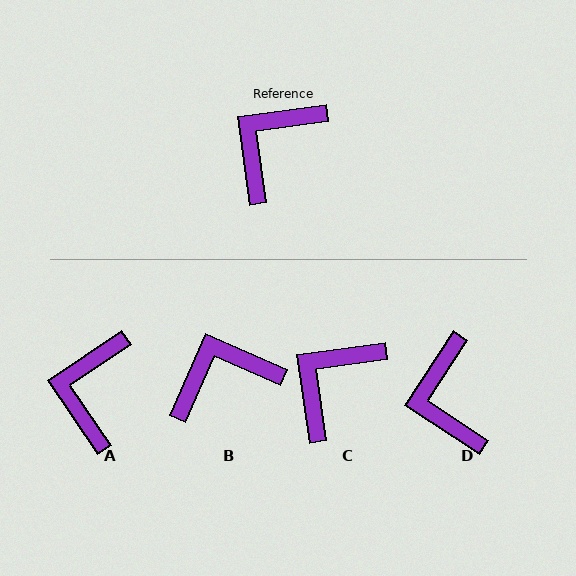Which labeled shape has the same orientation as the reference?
C.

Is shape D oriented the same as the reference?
No, it is off by about 49 degrees.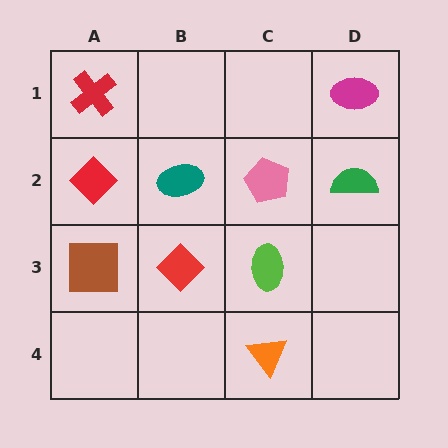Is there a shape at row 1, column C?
No, that cell is empty.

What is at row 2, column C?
A pink pentagon.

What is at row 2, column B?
A teal ellipse.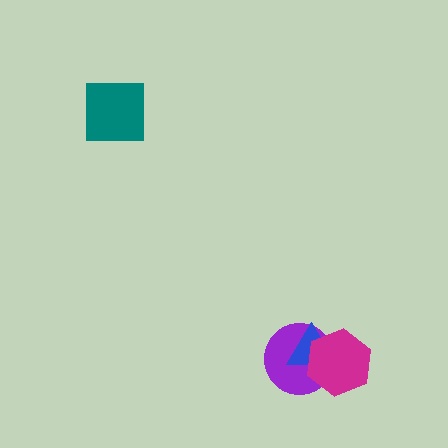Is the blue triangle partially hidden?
Yes, it is partially covered by another shape.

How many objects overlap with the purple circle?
2 objects overlap with the purple circle.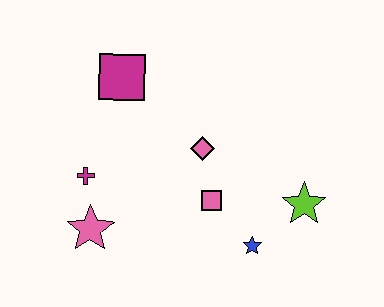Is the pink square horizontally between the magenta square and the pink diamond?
No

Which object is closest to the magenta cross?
The pink star is closest to the magenta cross.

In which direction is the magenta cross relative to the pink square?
The magenta cross is to the left of the pink square.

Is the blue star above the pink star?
No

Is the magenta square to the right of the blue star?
No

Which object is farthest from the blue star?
The magenta square is farthest from the blue star.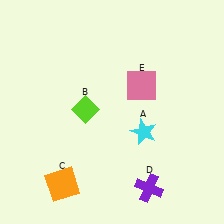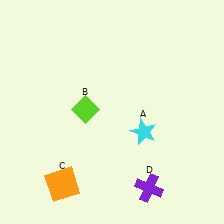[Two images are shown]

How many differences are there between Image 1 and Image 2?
There is 1 difference between the two images.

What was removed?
The pink square (E) was removed in Image 2.